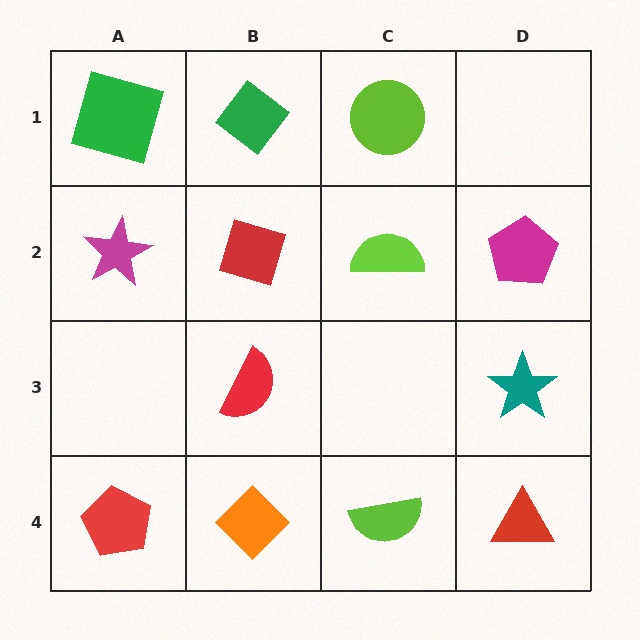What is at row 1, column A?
A green square.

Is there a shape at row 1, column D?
No, that cell is empty.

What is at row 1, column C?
A lime circle.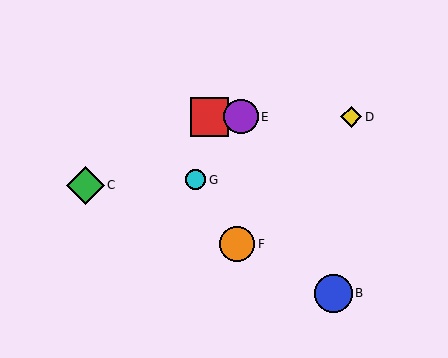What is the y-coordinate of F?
Object F is at y≈244.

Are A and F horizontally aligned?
No, A is at y≈117 and F is at y≈244.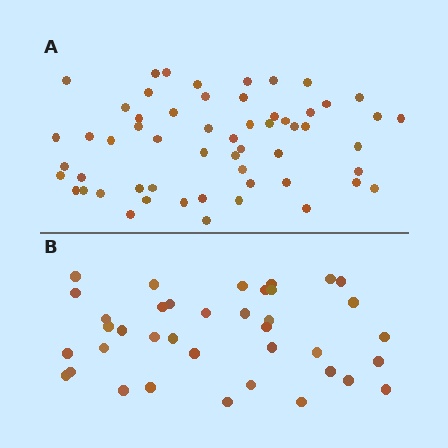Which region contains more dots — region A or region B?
Region A (the top region) has more dots.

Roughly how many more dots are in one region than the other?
Region A has approximately 20 more dots than region B.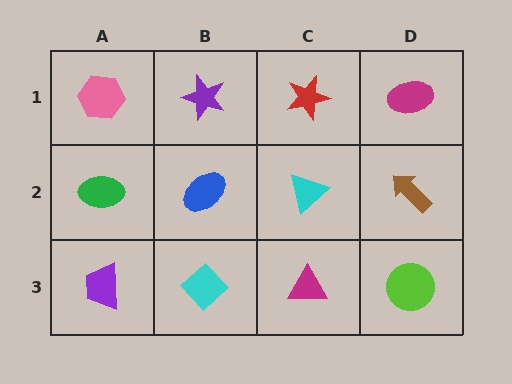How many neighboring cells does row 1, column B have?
3.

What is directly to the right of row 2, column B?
A cyan triangle.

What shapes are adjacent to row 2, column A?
A pink hexagon (row 1, column A), a purple trapezoid (row 3, column A), a blue ellipse (row 2, column B).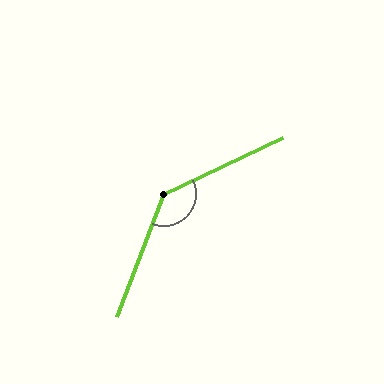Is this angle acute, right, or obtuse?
It is obtuse.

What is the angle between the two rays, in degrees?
Approximately 136 degrees.